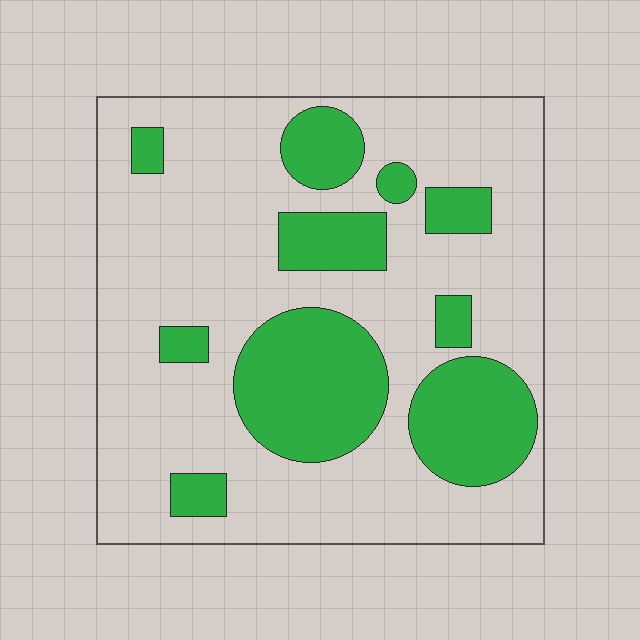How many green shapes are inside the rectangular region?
10.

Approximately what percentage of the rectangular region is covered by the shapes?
Approximately 30%.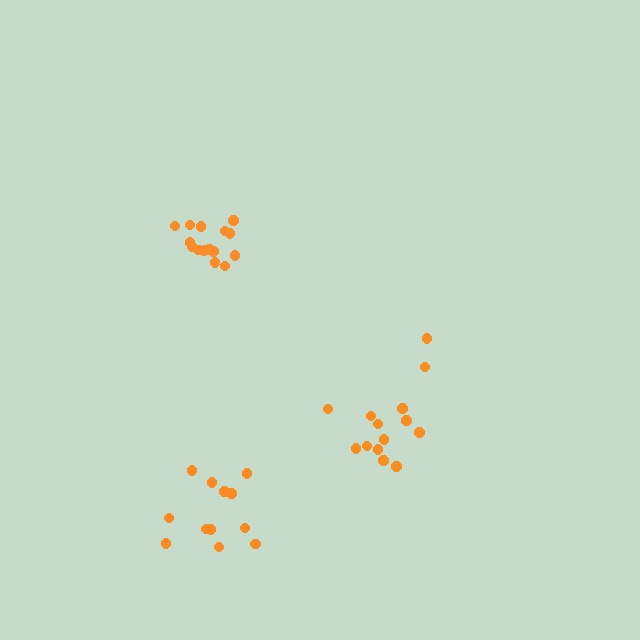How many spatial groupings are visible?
There are 3 spatial groupings.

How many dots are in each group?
Group 1: 12 dots, Group 2: 14 dots, Group 3: 15 dots (41 total).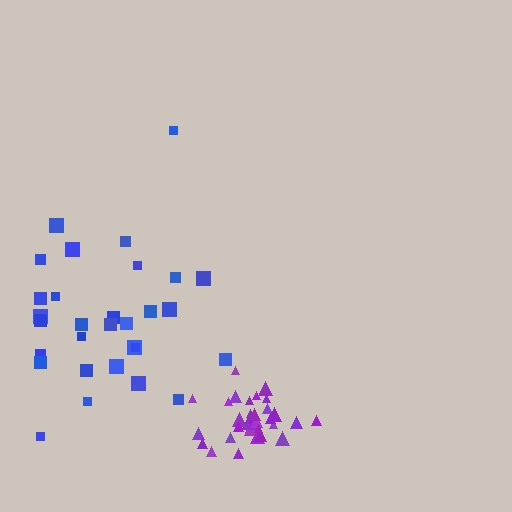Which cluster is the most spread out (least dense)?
Blue.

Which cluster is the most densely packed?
Purple.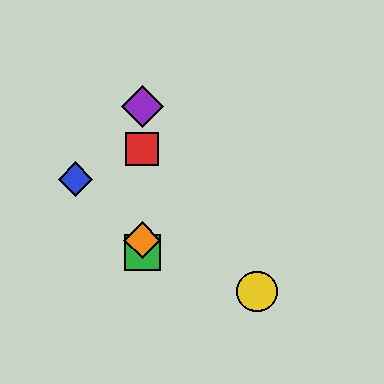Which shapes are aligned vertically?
The red square, the green square, the purple diamond, the orange diamond are aligned vertically.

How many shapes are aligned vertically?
4 shapes (the red square, the green square, the purple diamond, the orange diamond) are aligned vertically.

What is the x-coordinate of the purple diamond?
The purple diamond is at x≈142.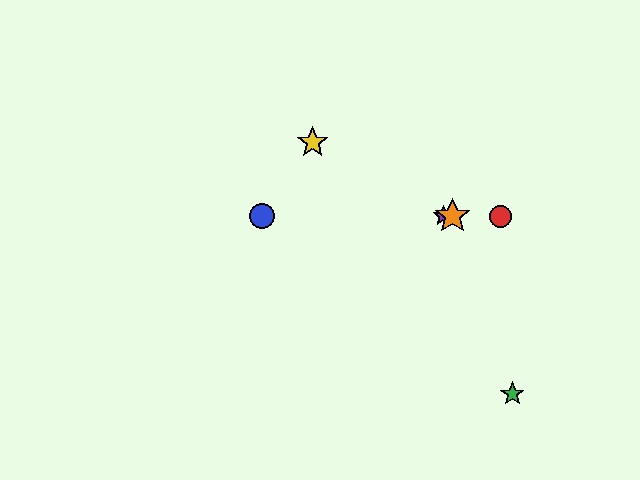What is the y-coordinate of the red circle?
The red circle is at y≈216.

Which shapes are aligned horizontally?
The red circle, the blue circle, the purple star, the orange star are aligned horizontally.